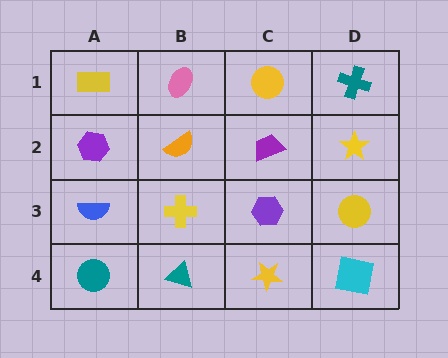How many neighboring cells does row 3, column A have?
3.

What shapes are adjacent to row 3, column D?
A yellow star (row 2, column D), a cyan square (row 4, column D), a purple hexagon (row 3, column C).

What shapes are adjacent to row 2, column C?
A yellow circle (row 1, column C), a purple hexagon (row 3, column C), an orange semicircle (row 2, column B), a yellow star (row 2, column D).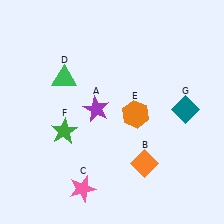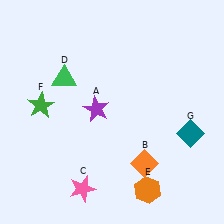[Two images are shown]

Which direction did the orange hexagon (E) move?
The orange hexagon (E) moved down.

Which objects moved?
The objects that moved are: the orange hexagon (E), the green star (F), the teal diamond (G).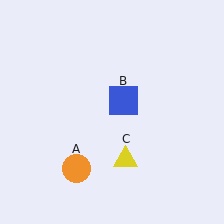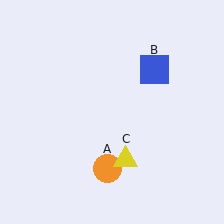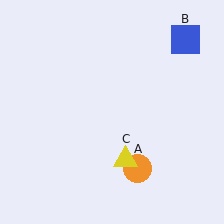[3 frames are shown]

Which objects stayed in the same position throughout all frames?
Yellow triangle (object C) remained stationary.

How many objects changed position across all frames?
2 objects changed position: orange circle (object A), blue square (object B).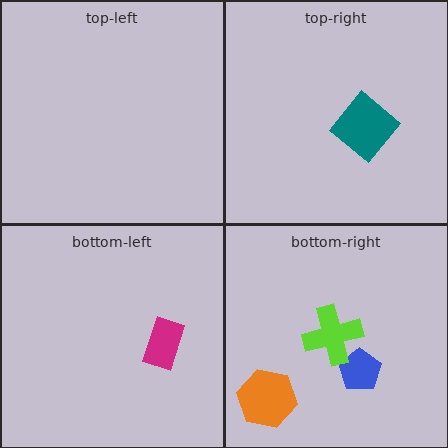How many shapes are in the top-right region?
1.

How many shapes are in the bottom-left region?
1.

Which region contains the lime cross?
The bottom-right region.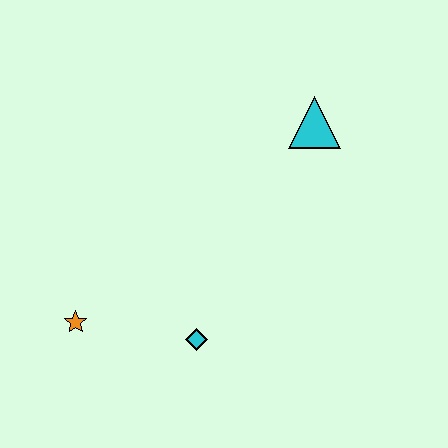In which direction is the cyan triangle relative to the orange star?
The cyan triangle is to the right of the orange star.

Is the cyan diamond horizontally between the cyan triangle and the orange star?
Yes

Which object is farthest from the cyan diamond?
The cyan triangle is farthest from the cyan diamond.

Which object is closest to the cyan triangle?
The cyan diamond is closest to the cyan triangle.